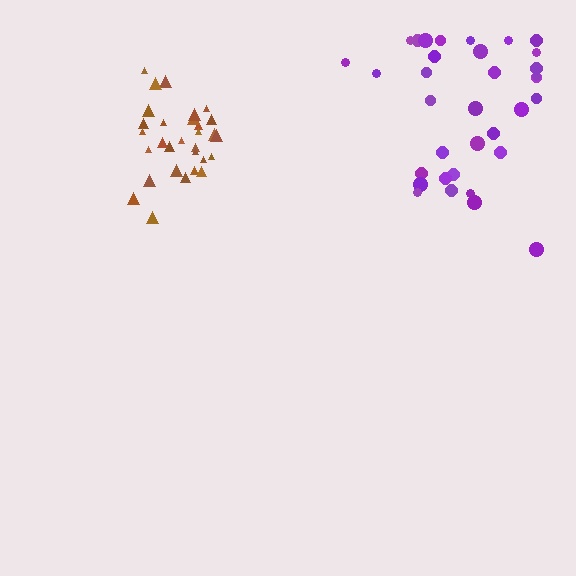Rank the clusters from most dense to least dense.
brown, purple.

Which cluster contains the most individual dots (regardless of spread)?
Purple (35).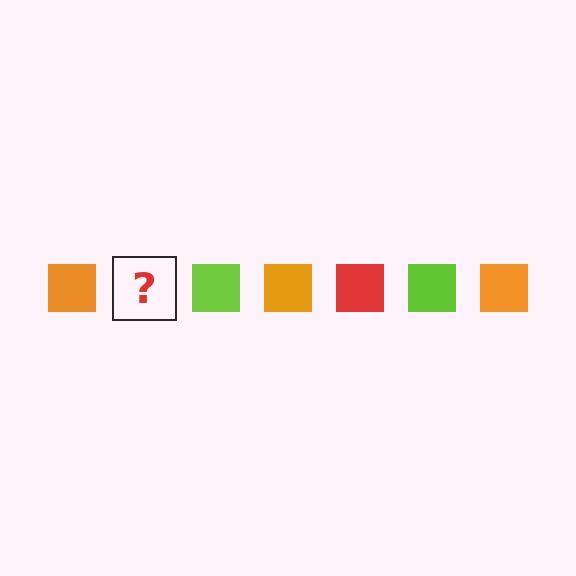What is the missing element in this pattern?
The missing element is a red square.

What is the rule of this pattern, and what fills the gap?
The rule is that the pattern cycles through orange, red, lime squares. The gap should be filled with a red square.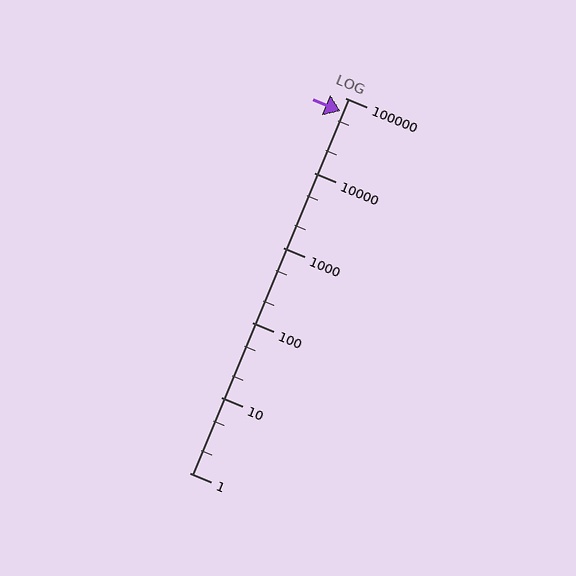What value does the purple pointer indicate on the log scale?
The pointer indicates approximately 67000.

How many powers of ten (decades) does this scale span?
The scale spans 5 decades, from 1 to 100000.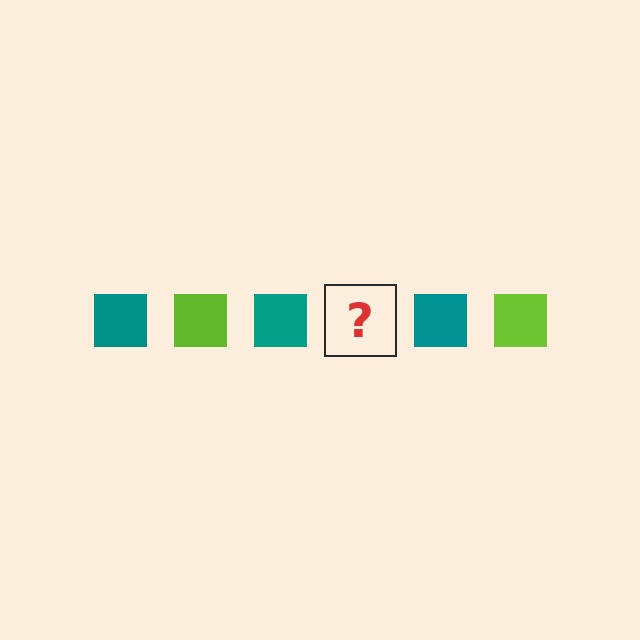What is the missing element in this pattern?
The missing element is a lime square.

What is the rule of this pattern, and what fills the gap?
The rule is that the pattern cycles through teal, lime squares. The gap should be filled with a lime square.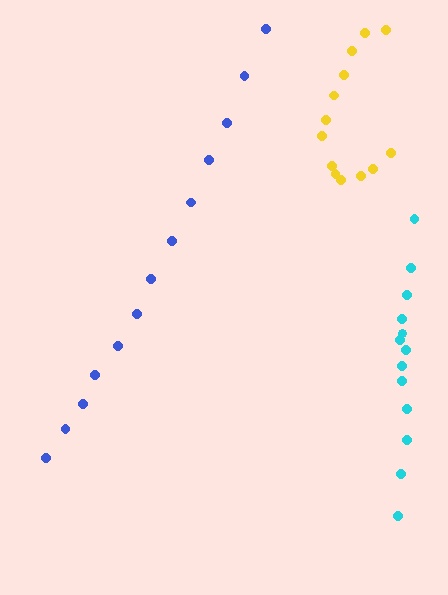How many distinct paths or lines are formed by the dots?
There are 3 distinct paths.